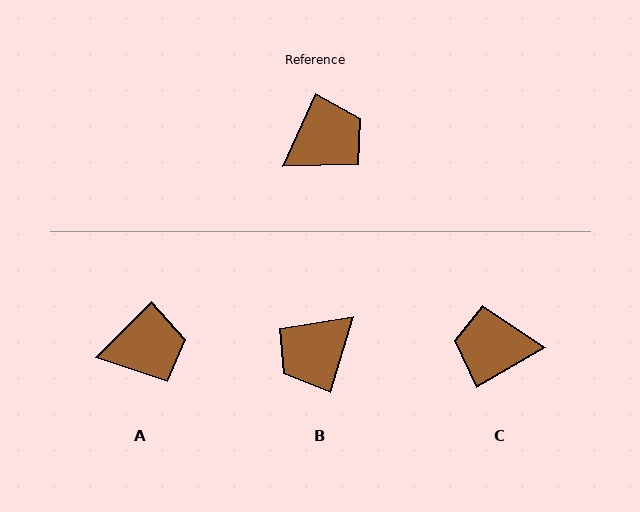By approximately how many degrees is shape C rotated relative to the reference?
Approximately 144 degrees counter-clockwise.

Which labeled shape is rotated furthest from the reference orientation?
B, about 173 degrees away.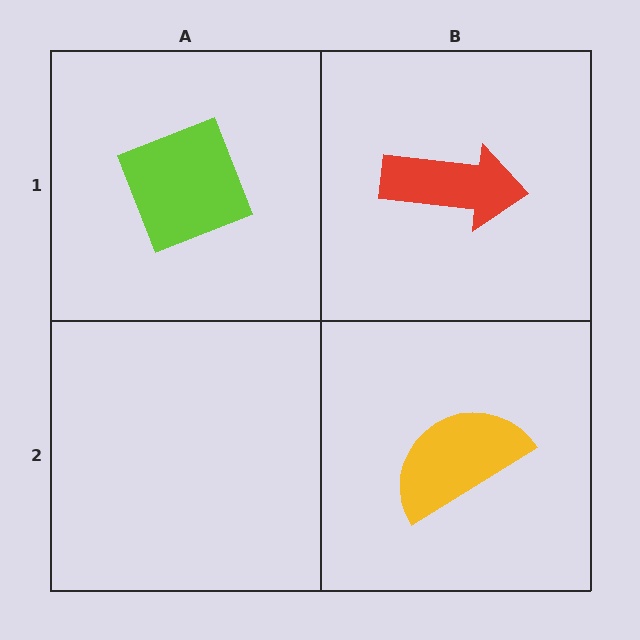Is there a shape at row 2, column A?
No, that cell is empty.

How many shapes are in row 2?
1 shape.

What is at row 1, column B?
A red arrow.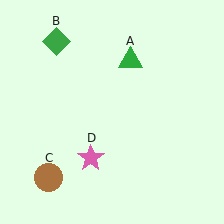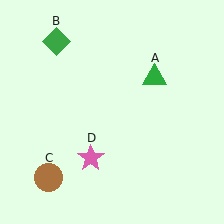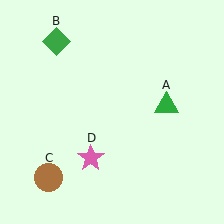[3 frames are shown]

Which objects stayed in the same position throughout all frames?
Green diamond (object B) and brown circle (object C) and pink star (object D) remained stationary.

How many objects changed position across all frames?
1 object changed position: green triangle (object A).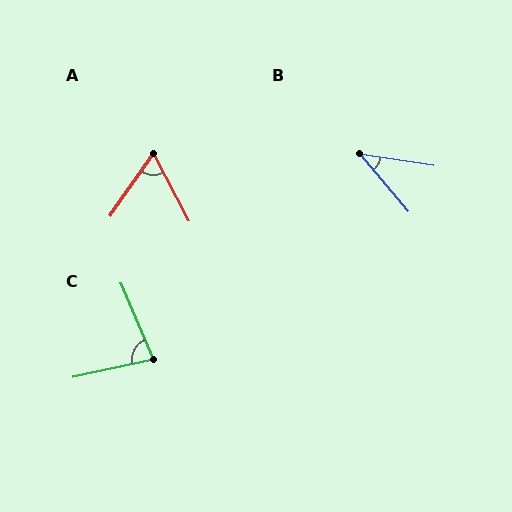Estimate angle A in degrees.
Approximately 63 degrees.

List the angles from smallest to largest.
B (41°), A (63°), C (80°).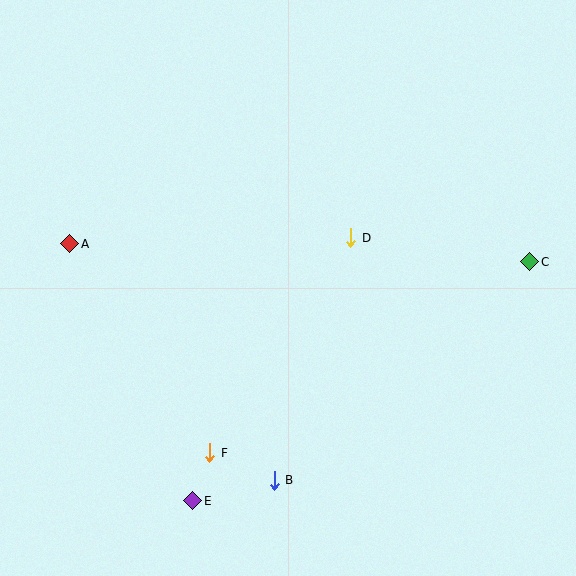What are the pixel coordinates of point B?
Point B is at (274, 480).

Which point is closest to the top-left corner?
Point A is closest to the top-left corner.